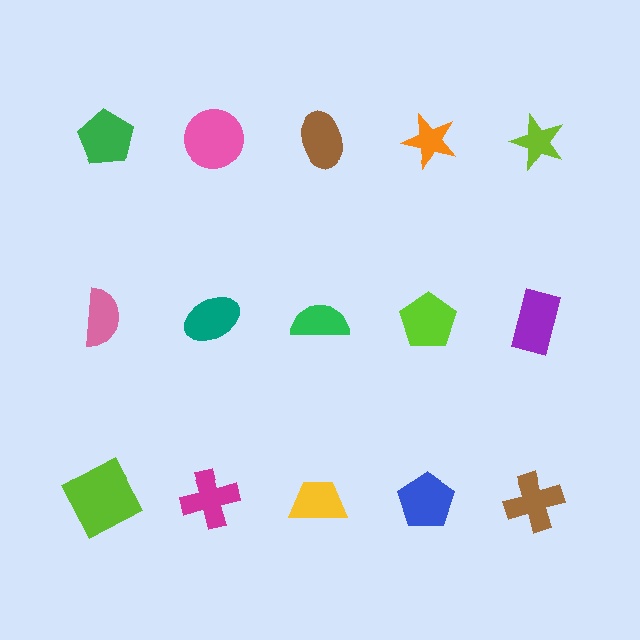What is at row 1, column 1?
A green pentagon.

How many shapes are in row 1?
5 shapes.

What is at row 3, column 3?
A yellow trapezoid.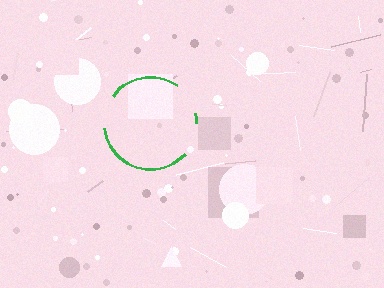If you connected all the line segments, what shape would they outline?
They would outline a circle.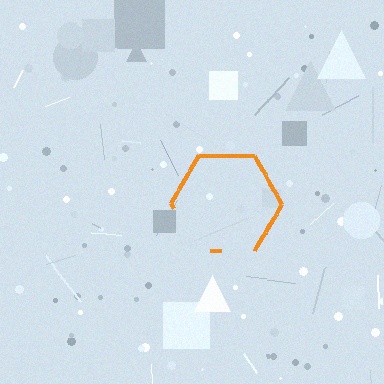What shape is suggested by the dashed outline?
The dashed outline suggests a hexagon.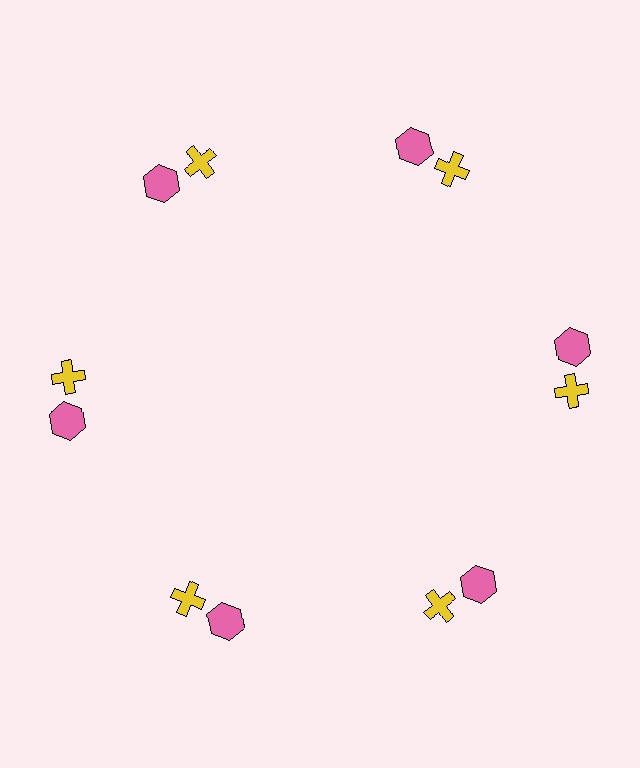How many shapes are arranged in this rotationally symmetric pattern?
There are 12 shapes, arranged in 6 groups of 2.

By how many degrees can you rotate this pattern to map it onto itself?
The pattern maps onto itself every 60 degrees of rotation.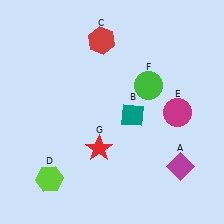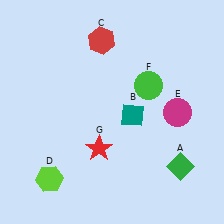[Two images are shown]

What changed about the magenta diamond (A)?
In Image 1, A is magenta. In Image 2, it changed to green.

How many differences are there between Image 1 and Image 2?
There is 1 difference between the two images.